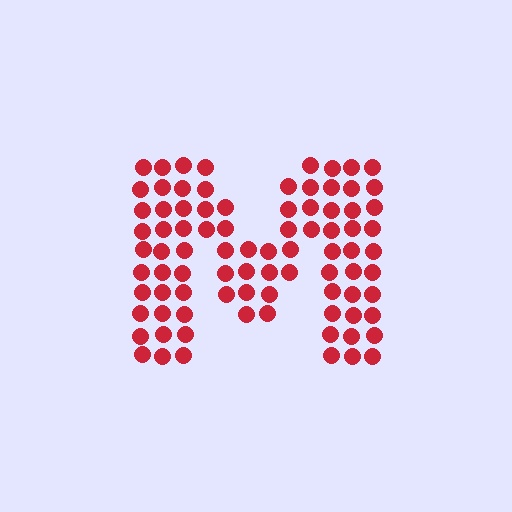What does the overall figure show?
The overall figure shows the letter M.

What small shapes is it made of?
It is made of small circles.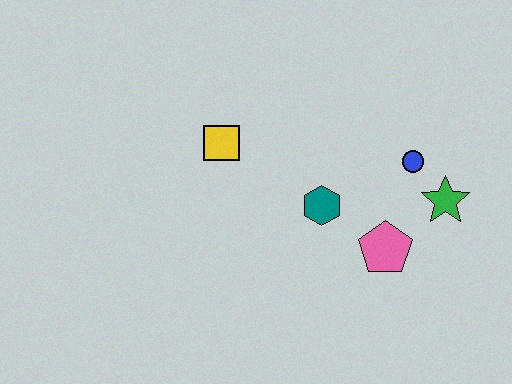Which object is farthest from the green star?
The yellow square is farthest from the green star.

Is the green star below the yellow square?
Yes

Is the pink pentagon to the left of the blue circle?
Yes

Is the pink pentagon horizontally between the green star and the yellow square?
Yes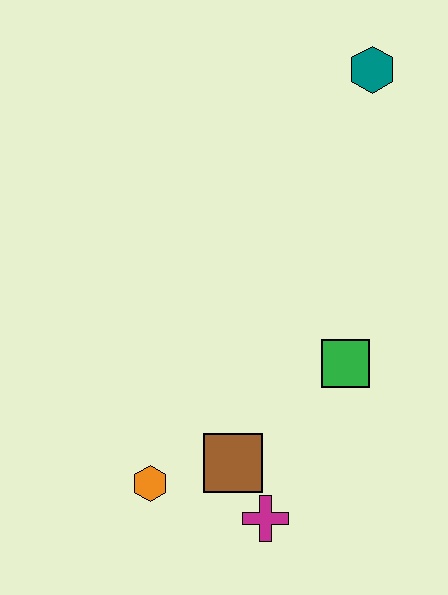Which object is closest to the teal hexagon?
The green square is closest to the teal hexagon.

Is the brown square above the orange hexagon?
Yes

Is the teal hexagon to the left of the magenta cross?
No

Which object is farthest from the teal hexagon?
The orange hexagon is farthest from the teal hexagon.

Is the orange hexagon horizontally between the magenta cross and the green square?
No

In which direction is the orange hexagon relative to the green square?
The orange hexagon is to the left of the green square.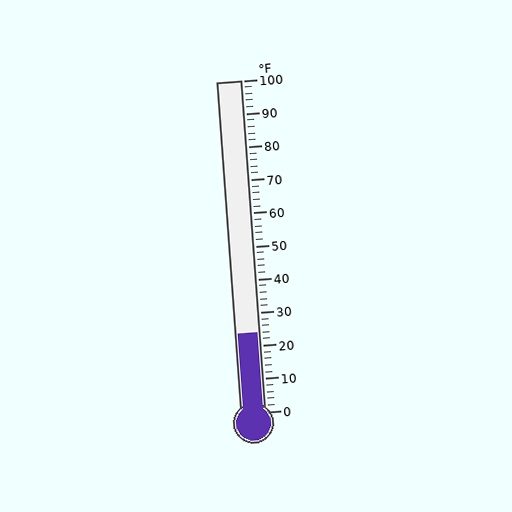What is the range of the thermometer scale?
The thermometer scale ranges from 0°F to 100°F.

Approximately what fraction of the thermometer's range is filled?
The thermometer is filled to approximately 25% of its range.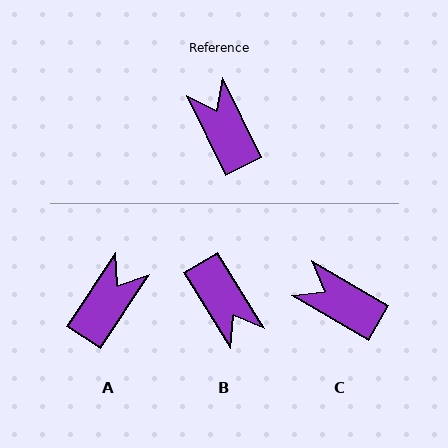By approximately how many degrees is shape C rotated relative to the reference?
Approximately 34 degrees counter-clockwise.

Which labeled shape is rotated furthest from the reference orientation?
B, about 175 degrees away.